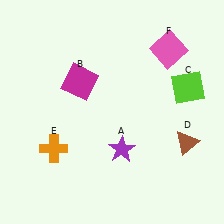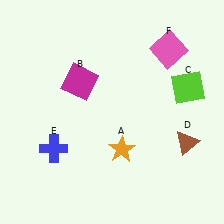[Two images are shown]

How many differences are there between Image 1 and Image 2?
There are 2 differences between the two images.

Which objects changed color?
A changed from purple to orange. E changed from orange to blue.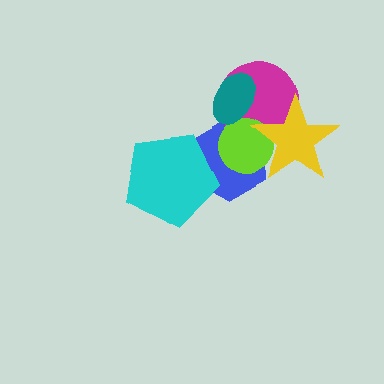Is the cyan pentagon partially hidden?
No, no other shape covers it.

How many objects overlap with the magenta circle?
4 objects overlap with the magenta circle.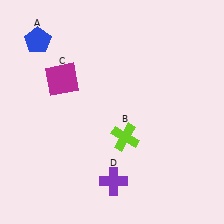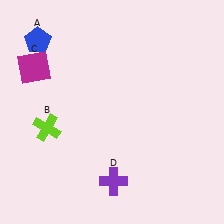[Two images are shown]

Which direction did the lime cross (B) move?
The lime cross (B) moved left.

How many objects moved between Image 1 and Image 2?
2 objects moved between the two images.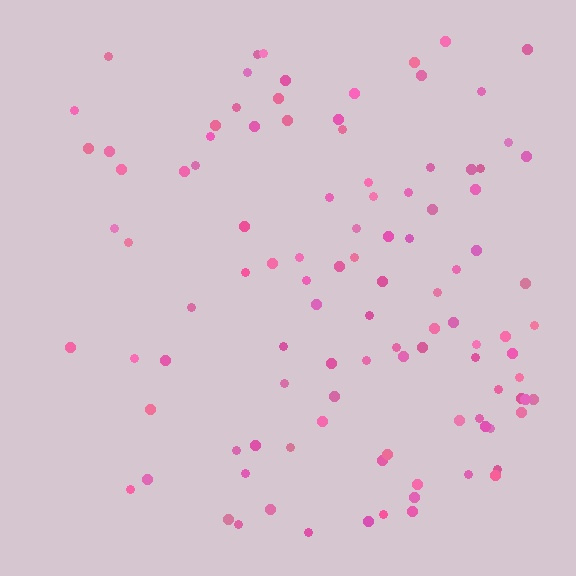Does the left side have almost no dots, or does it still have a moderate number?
Still a moderate number, just noticeably fewer than the right.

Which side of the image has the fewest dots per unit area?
The left.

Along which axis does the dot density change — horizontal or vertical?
Horizontal.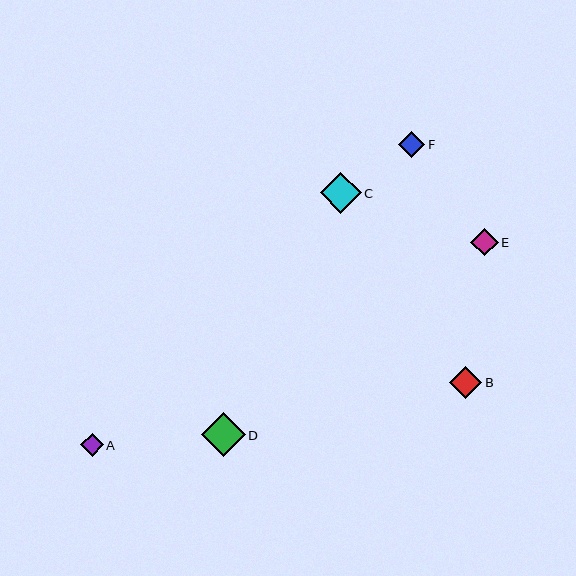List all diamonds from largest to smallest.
From largest to smallest: D, C, B, E, F, A.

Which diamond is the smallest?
Diamond A is the smallest with a size of approximately 23 pixels.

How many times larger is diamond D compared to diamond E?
Diamond D is approximately 1.6 times the size of diamond E.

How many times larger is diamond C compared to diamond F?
Diamond C is approximately 1.6 times the size of diamond F.